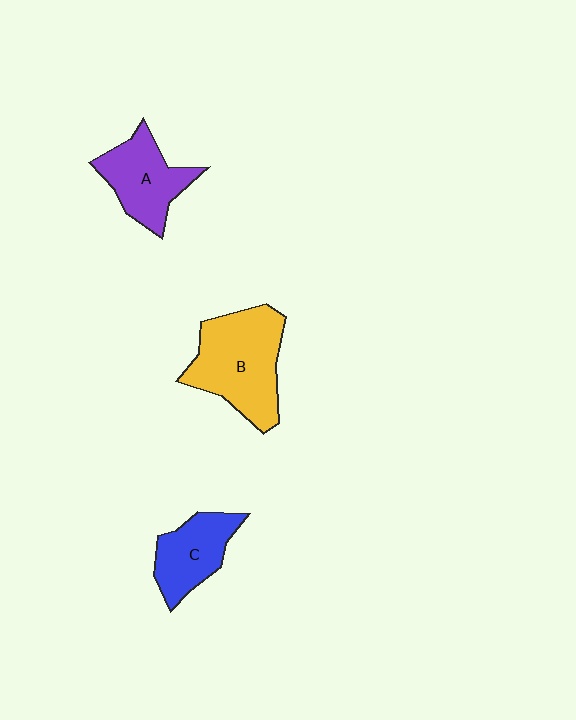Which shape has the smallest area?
Shape C (blue).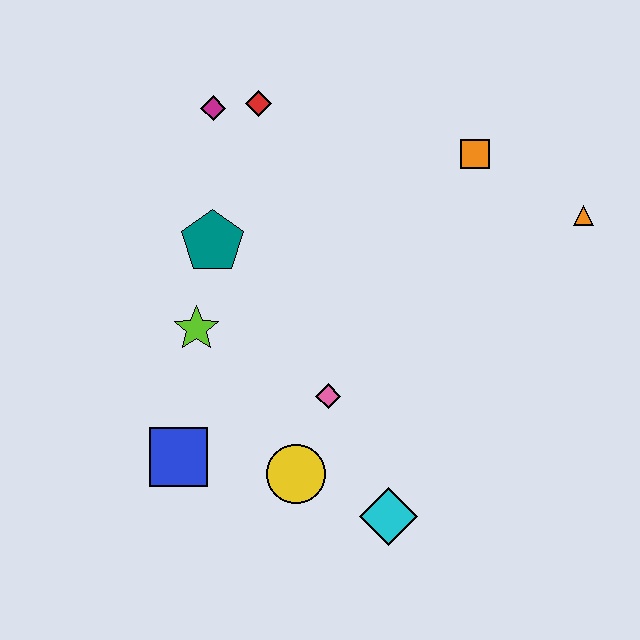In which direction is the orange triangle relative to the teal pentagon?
The orange triangle is to the right of the teal pentagon.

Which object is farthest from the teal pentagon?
The orange triangle is farthest from the teal pentagon.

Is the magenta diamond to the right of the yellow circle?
No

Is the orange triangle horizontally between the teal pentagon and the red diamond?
No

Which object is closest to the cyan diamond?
The yellow circle is closest to the cyan diamond.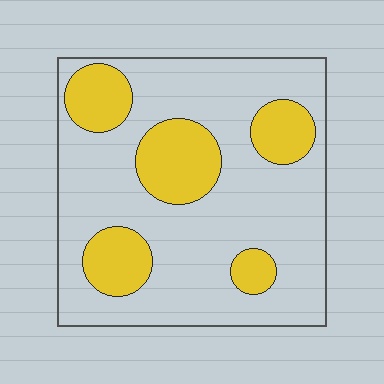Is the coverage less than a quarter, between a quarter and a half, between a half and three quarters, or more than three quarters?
Between a quarter and a half.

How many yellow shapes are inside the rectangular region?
5.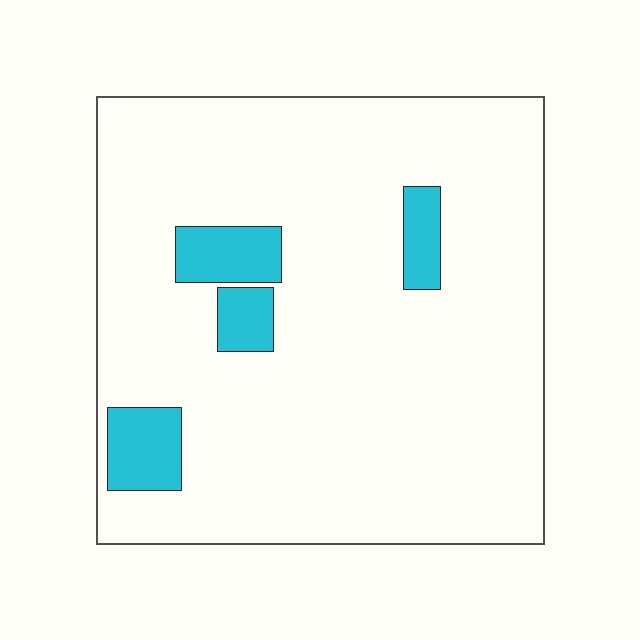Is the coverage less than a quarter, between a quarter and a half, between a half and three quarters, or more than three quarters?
Less than a quarter.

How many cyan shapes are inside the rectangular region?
4.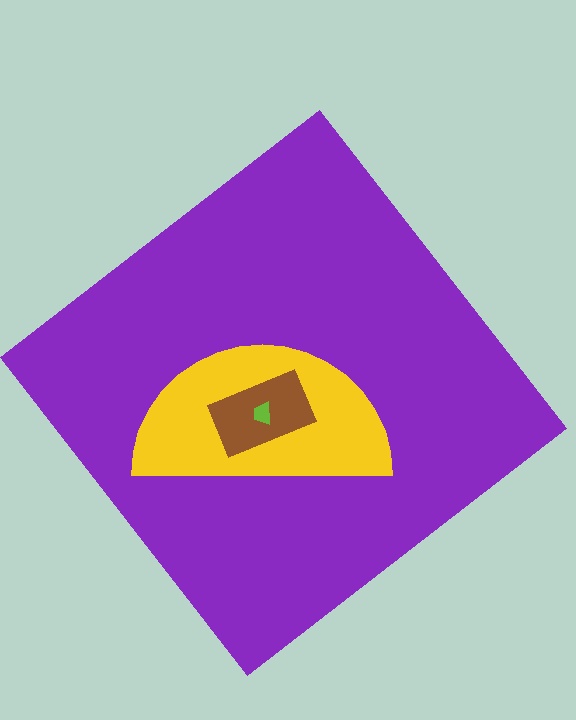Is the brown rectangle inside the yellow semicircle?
Yes.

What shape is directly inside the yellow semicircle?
The brown rectangle.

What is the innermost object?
The lime trapezoid.